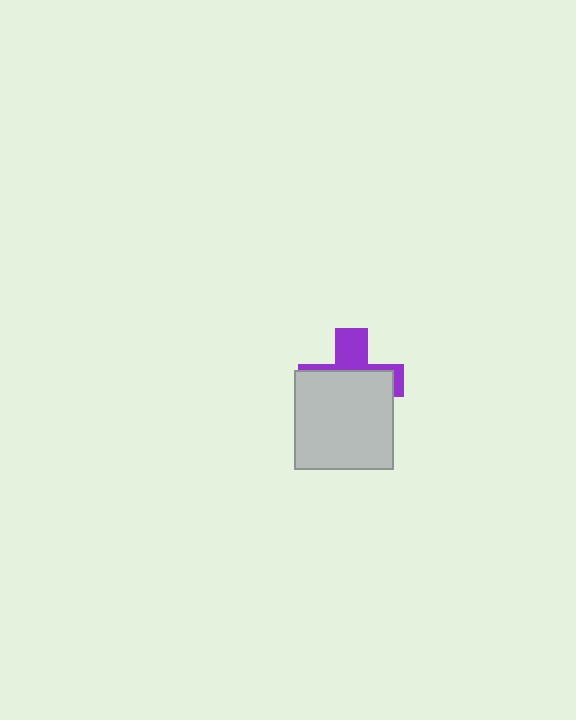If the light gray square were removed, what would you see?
You would see the complete purple cross.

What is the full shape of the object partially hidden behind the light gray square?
The partially hidden object is a purple cross.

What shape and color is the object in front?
The object in front is a light gray square.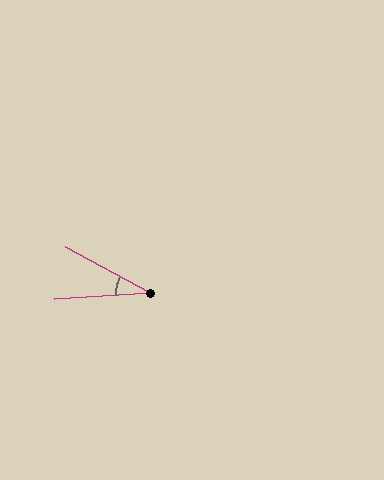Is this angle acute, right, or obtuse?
It is acute.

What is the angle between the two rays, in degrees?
Approximately 32 degrees.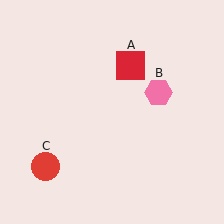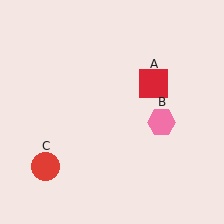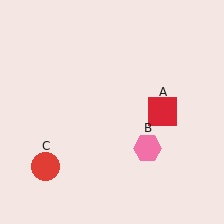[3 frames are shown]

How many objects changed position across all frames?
2 objects changed position: red square (object A), pink hexagon (object B).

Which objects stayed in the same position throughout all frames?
Red circle (object C) remained stationary.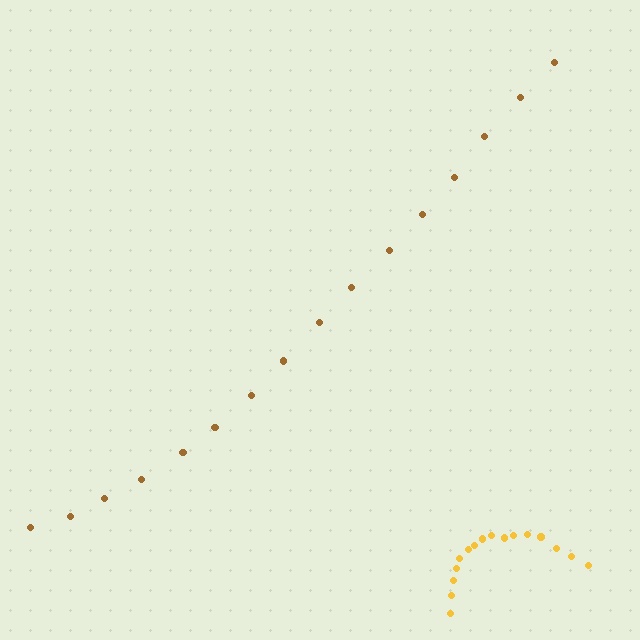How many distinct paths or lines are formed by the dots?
There are 2 distinct paths.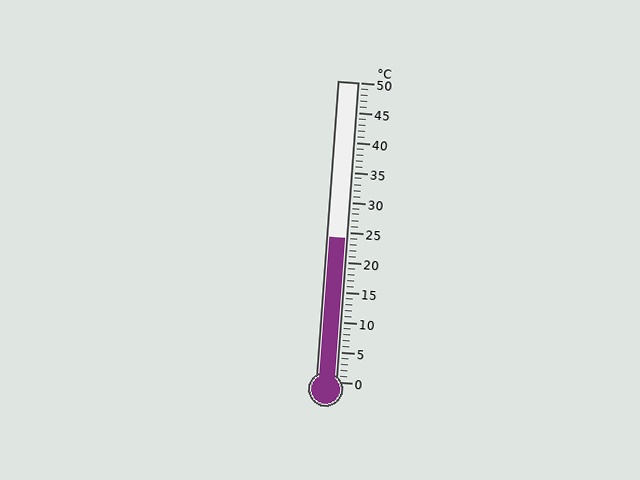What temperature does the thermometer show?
The thermometer shows approximately 24°C.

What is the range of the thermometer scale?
The thermometer scale ranges from 0°C to 50°C.